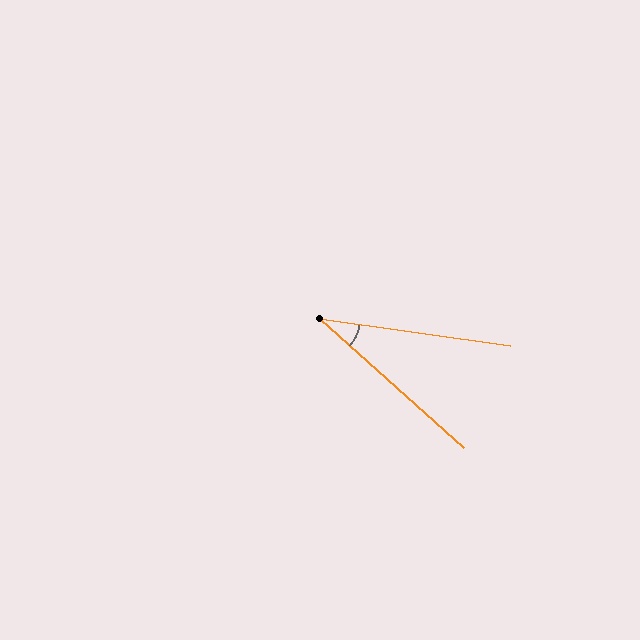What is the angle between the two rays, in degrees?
Approximately 34 degrees.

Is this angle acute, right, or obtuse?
It is acute.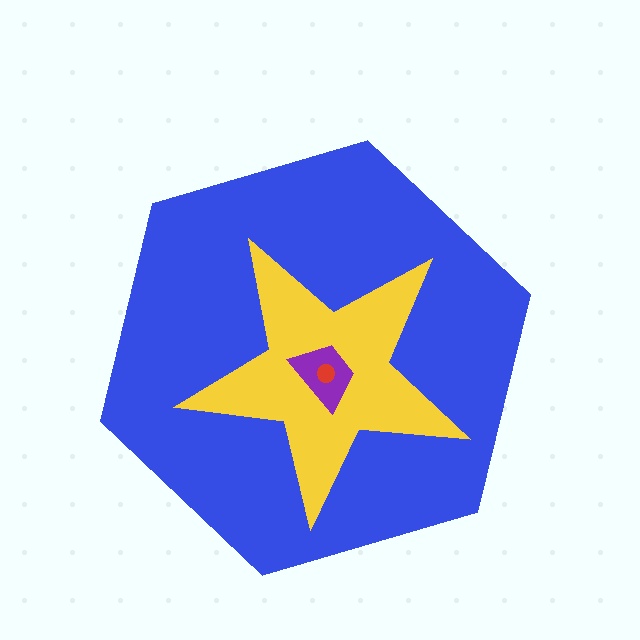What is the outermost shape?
The blue hexagon.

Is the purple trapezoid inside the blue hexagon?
Yes.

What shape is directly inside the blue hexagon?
The yellow star.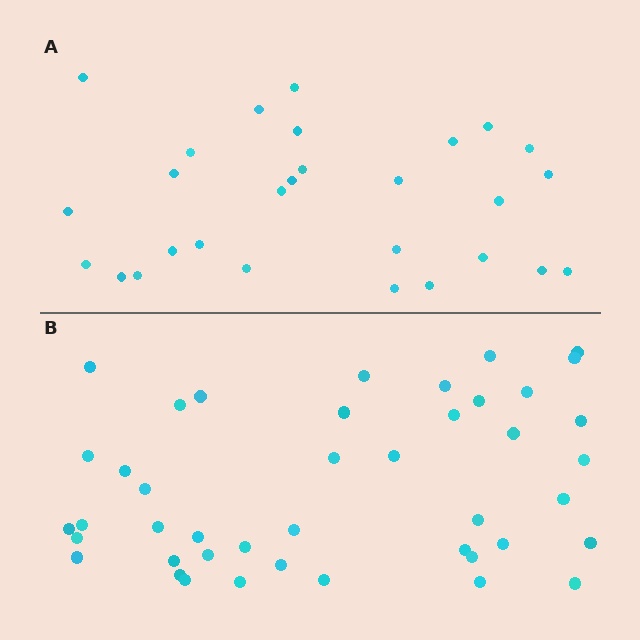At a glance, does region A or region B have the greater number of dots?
Region B (the bottom region) has more dots.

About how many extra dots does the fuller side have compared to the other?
Region B has approximately 15 more dots than region A.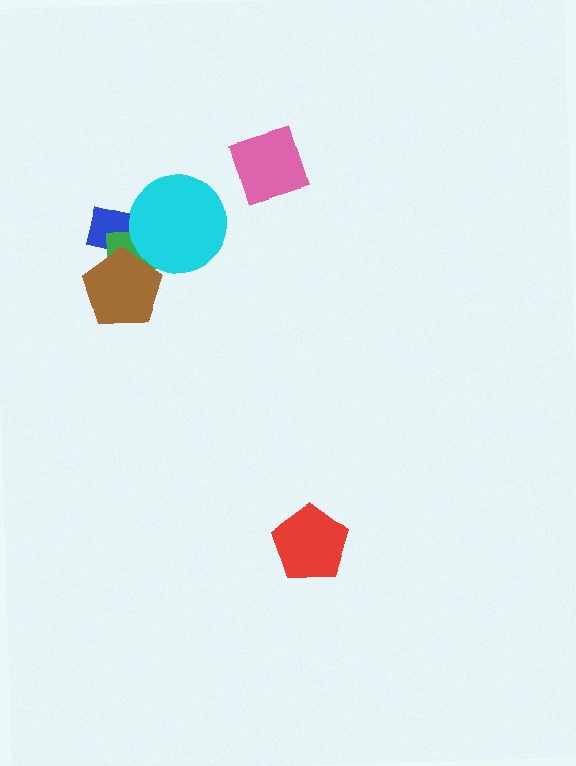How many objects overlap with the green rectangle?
3 objects overlap with the green rectangle.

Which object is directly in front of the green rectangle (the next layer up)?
The cyan circle is directly in front of the green rectangle.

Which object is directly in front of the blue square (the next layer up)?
The green rectangle is directly in front of the blue square.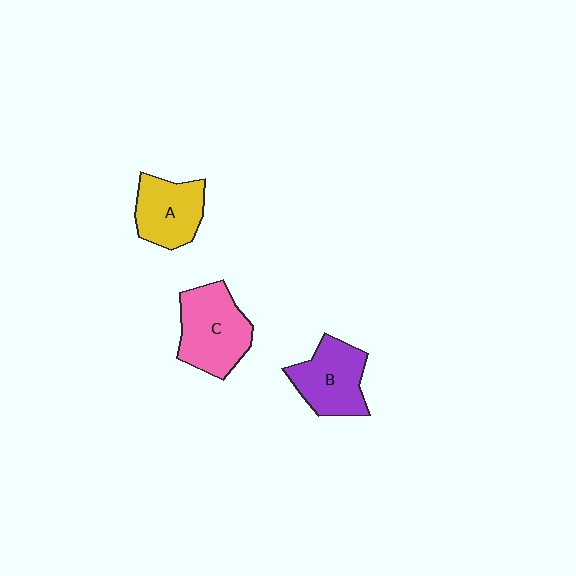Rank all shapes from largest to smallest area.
From largest to smallest: C (pink), B (purple), A (yellow).